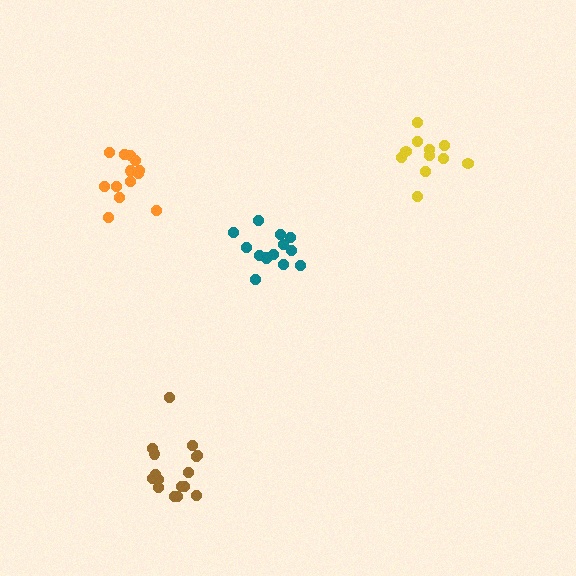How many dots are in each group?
Group 1: 11 dots, Group 2: 14 dots, Group 3: 16 dots, Group 4: 13 dots (54 total).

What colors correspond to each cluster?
The clusters are colored: yellow, teal, brown, orange.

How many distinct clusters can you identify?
There are 4 distinct clusters.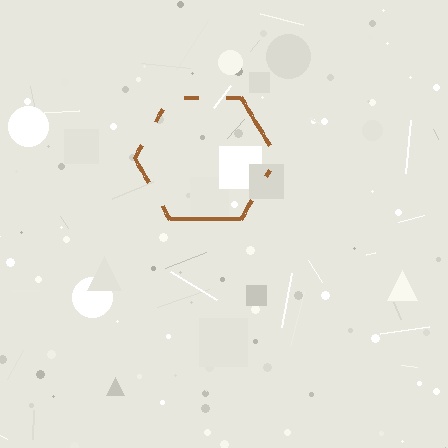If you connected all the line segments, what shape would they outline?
They would outline a hexagon.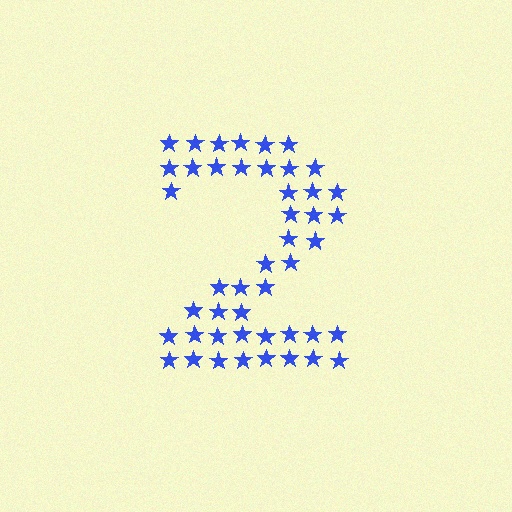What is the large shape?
The large shape is the digit 2.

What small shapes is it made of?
It is made of small stars.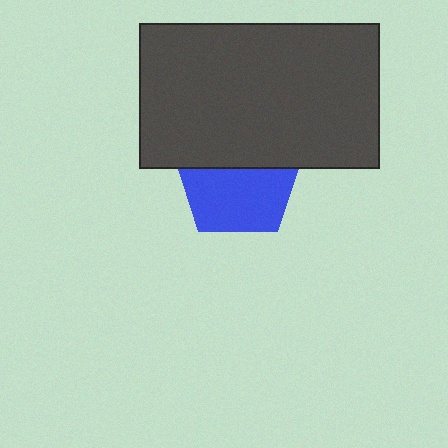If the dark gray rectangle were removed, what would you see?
You would see the complete blue pentagon.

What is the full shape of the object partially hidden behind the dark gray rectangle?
The partially hidden object is a blue pentagon.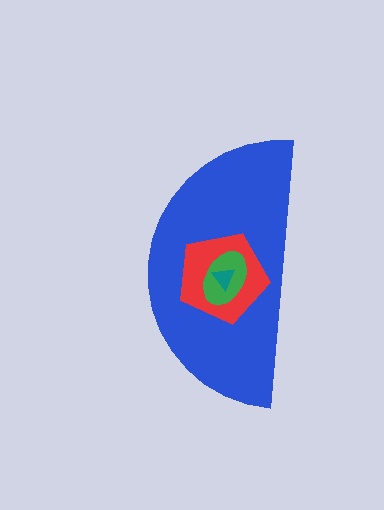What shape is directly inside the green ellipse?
The teal triangle.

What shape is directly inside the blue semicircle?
The red pentagon.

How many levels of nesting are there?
4.